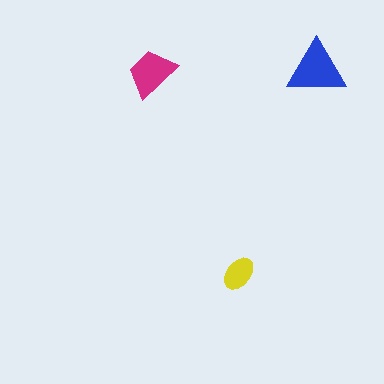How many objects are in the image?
There are 3 objects in the image.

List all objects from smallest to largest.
The yellow ellipse, the magenta trapezoid, the blue triangle.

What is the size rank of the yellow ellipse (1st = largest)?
3rd.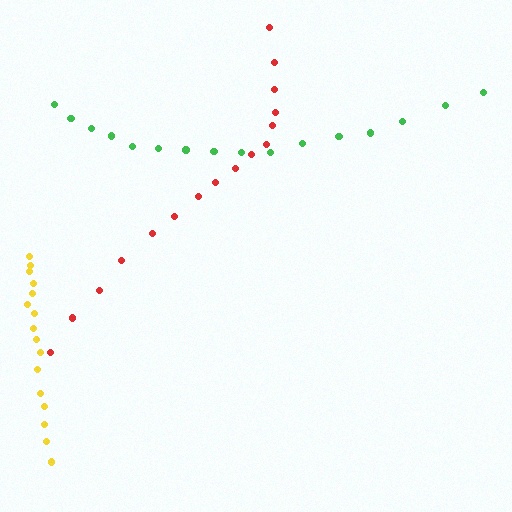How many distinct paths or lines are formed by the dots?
There are 3 distinct paths.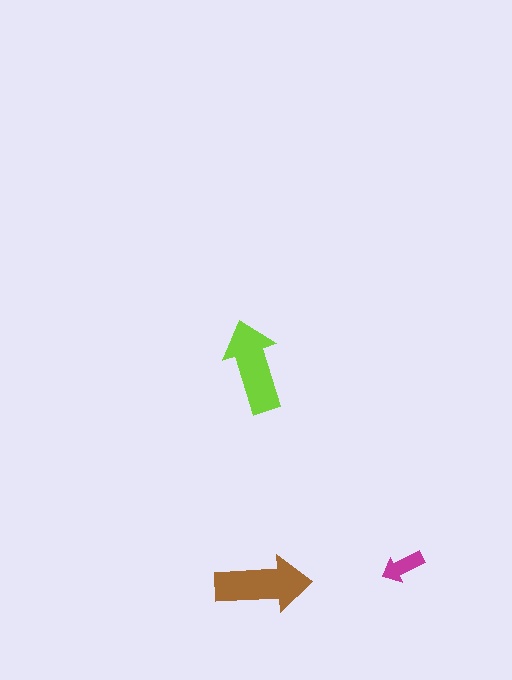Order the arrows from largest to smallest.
the brown one, the lime one, the magenta one.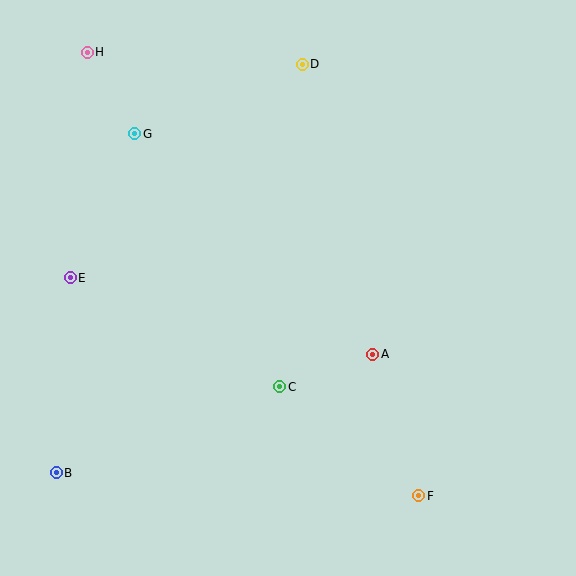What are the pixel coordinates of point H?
Point H is at (87, 52).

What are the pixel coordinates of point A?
Point A is at (373, 354).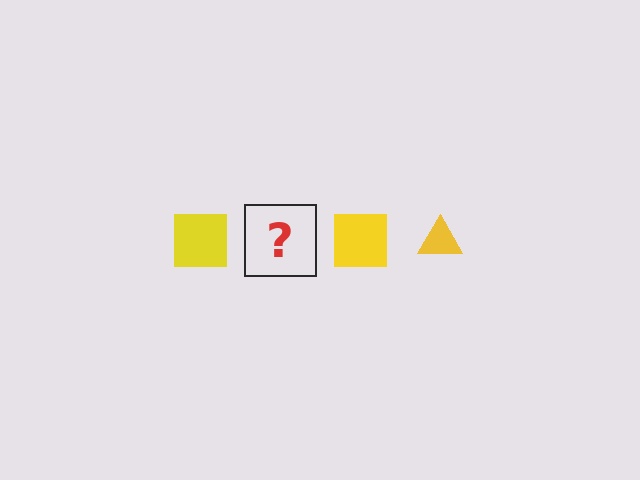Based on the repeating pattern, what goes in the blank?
The blank should be a yellow triangle.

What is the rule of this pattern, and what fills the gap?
The rule is that the pattern cycles through square, triangle shapes in yellow. The gap should be filled with a yellow triangle.